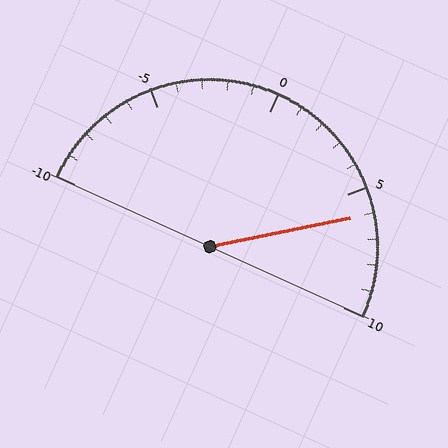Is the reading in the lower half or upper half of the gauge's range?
The reading is in the upper half of the range (-10 to 10).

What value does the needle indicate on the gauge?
The needle indicates approximately 6.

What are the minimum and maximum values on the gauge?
The gauge ranges from -10 to 10.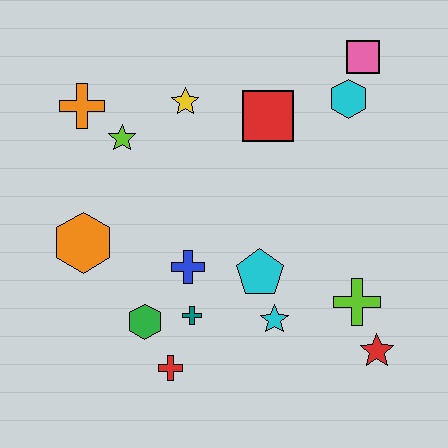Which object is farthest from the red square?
The red cross is farthest from the red square.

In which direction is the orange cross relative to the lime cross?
The orange cross is to the left of the lime cross.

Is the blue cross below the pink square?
Yes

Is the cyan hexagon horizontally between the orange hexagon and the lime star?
No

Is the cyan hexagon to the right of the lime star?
Yes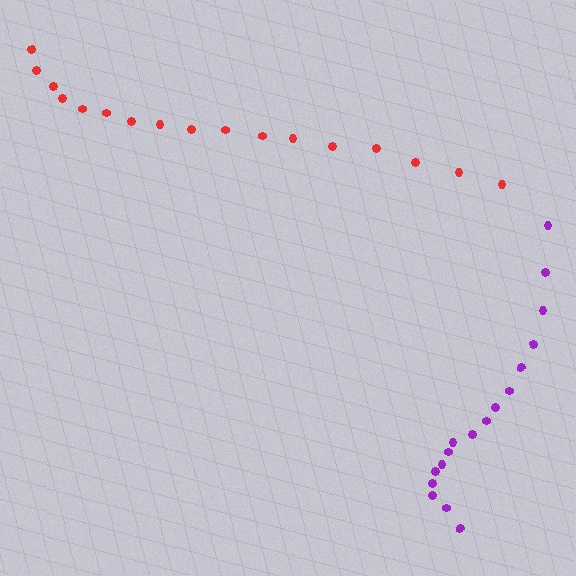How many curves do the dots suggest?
There are 2 distinct paths.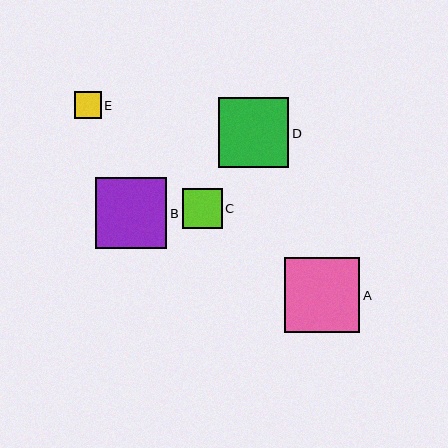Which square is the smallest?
Square E is the smallest with a size of approximately 26 pixels.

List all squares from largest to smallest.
From largest to smallest: A, B, D, C, E.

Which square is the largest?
Square A is the largest with a size of approximately 75 pixels.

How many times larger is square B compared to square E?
Square B is approximately 2.7 times the size of square E.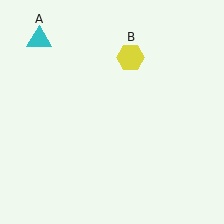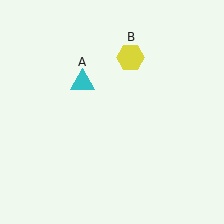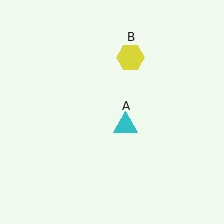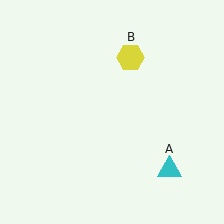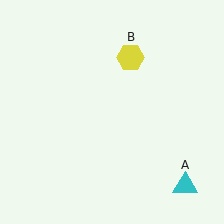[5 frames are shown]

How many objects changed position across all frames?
1 object changed position: cyan triangle (object A).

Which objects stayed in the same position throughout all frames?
Yellow hexagon (object B) remained stationary.